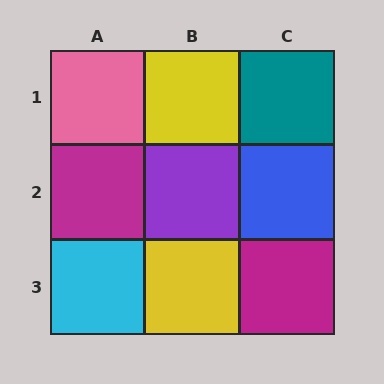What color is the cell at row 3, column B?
Yellow.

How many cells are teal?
1 cell is teal.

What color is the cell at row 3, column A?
Cyan.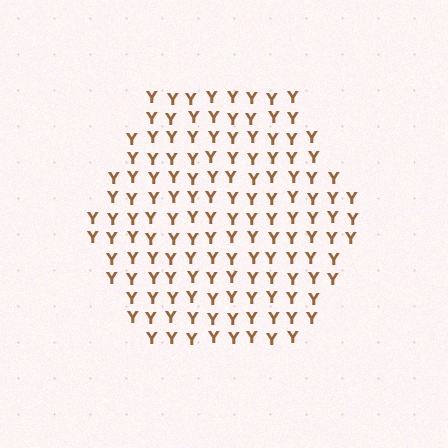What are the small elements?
The small elements are letter Y's.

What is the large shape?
The large shape is a hexagon.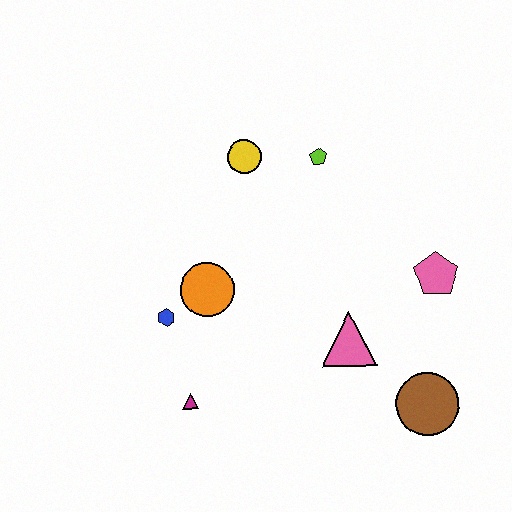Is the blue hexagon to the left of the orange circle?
Yes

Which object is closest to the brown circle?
The pink triangle is closest to the brown circle.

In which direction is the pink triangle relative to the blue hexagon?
The pink triangle is to the right of the blue hexagon.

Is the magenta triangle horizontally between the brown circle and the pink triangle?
No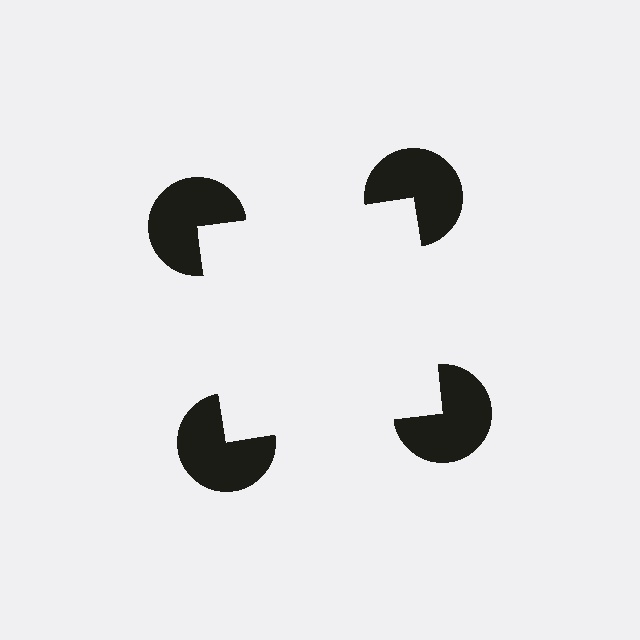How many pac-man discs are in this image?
There are 4 — one at each vertex of the illusory square.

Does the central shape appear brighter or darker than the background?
It typically appears slightly brighter than the background, even though no actual brightness change is drawn.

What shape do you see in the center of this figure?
An illusory square — its edges are inferred from the aligned wedge cuts in the pac-man discs, not physically drawn.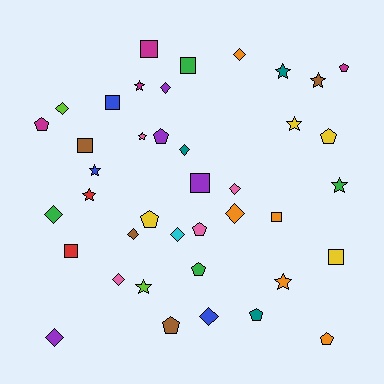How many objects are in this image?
There are 40 objects.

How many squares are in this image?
There are 8 squares.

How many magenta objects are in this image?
There are 4 magenta objects.